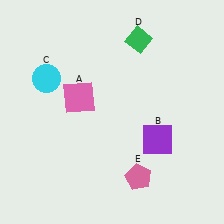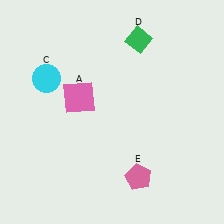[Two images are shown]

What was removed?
The purple square (B) was removed in Image 2.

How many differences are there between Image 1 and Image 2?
There is 1 difference between the two images.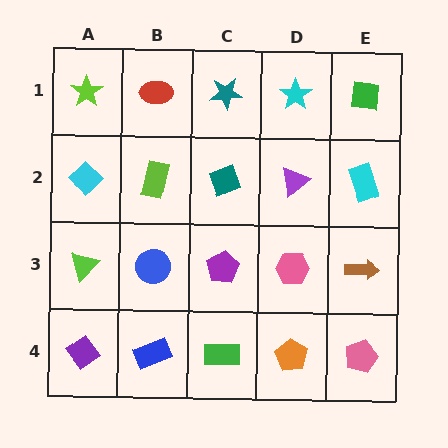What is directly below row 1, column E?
A cyan rectangle.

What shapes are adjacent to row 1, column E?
A cyan rectangle (row 2, column E), a cyan star (row 1, column D).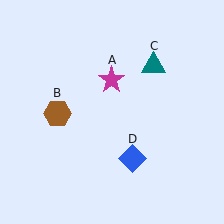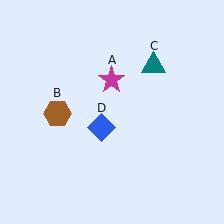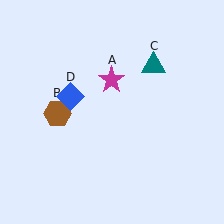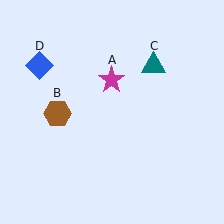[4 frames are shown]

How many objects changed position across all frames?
1 object changed position: blue diamond (object D).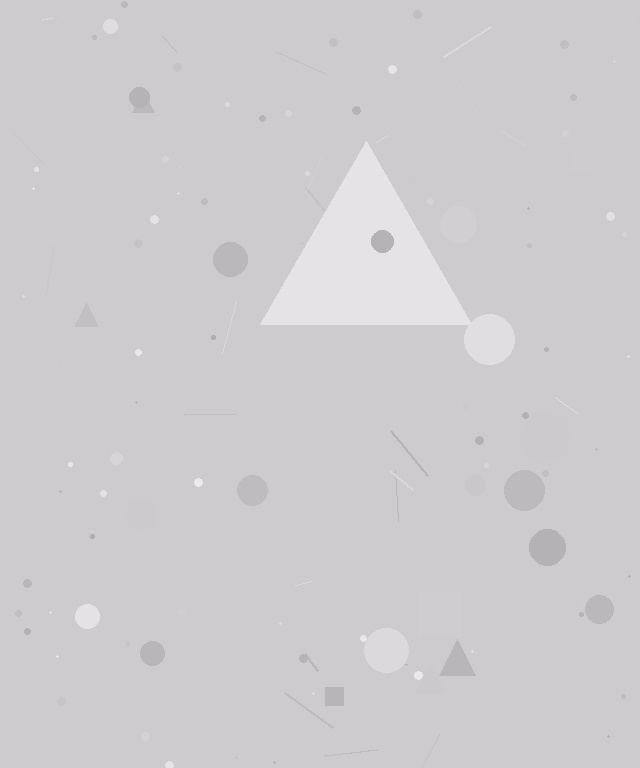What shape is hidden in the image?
A triangle is hidden in the image.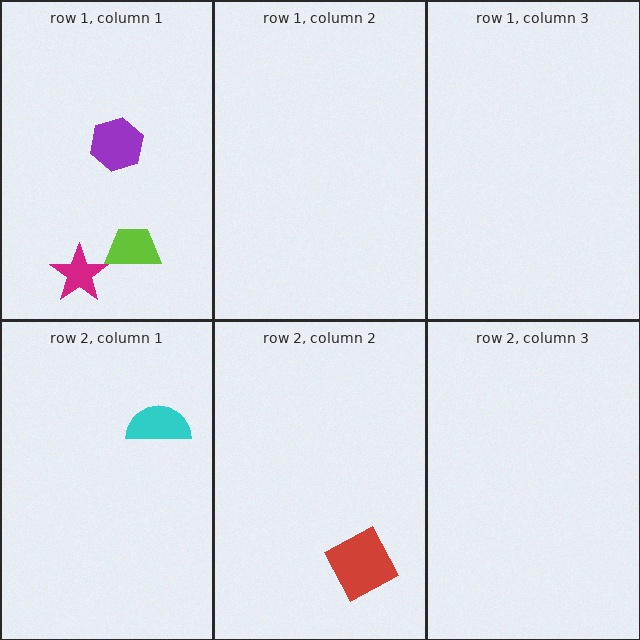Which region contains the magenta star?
The row 1, column 1 region.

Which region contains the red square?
The row 2, column 2 region.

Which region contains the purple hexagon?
The row 1, column 1 region.